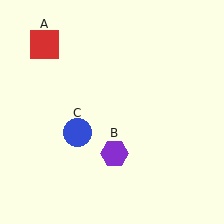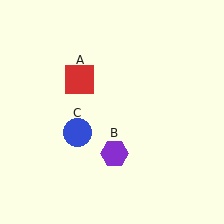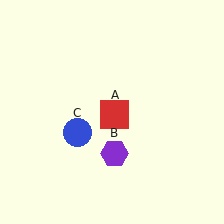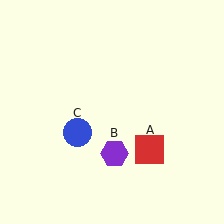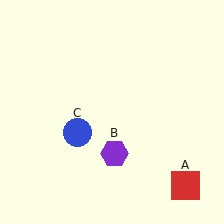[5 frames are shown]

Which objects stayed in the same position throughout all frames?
Purple hexagon (object B) and blue circle (object C) remained stationary.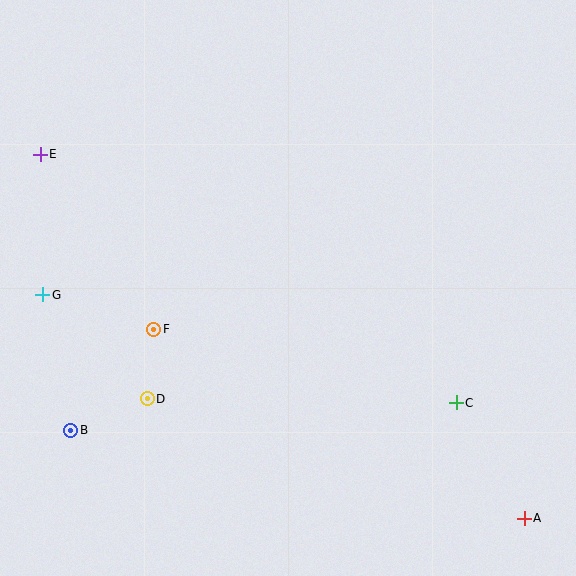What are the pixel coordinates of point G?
Point G is at (43, 295).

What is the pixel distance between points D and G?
The distance between D and G is 147 pixels.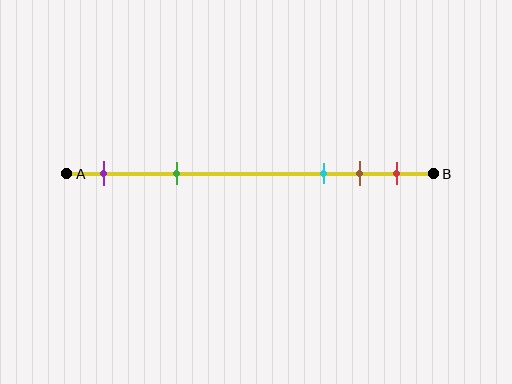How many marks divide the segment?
There are 5 marks dividing the segment.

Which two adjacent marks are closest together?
The brown and red marks are the closest adjacent pair.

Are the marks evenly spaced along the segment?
No, the marks are not evenly spaced.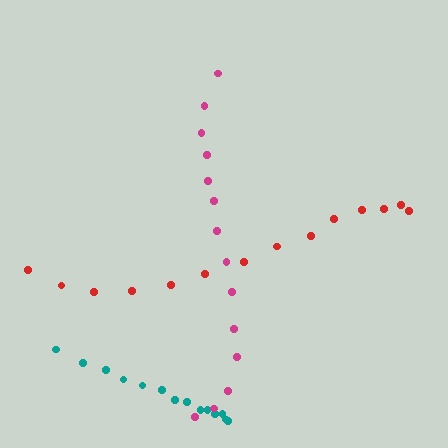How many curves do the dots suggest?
There are 3 distinct paths.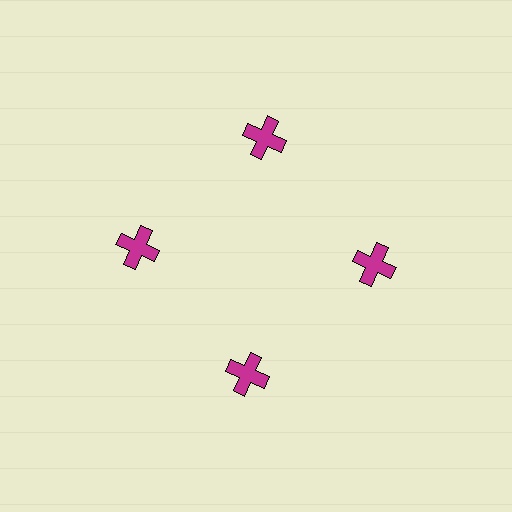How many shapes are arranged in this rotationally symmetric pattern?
There are 4 shapes, arranged in 4 groups of 1.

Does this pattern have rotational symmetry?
Yes, this pattern has 4-fold rotational symmetry. It looks the same after rotating 90 degrees around the center.